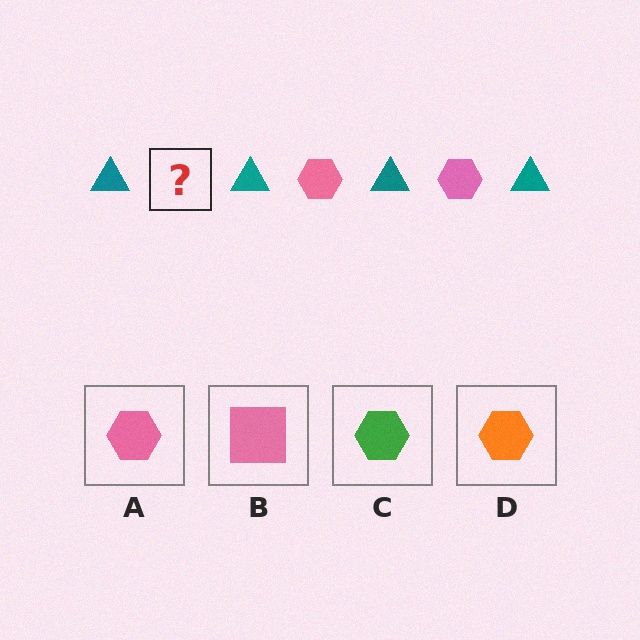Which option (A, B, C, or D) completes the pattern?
A.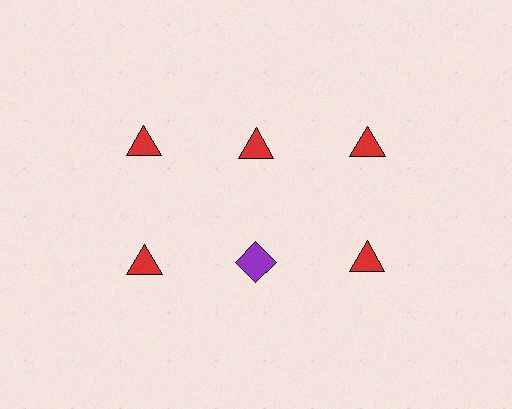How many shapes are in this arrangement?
There are 6 shapes arranged in a grid pattern.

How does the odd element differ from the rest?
It differs in both color (purple instead of red) and shape (diamond instead of triangle).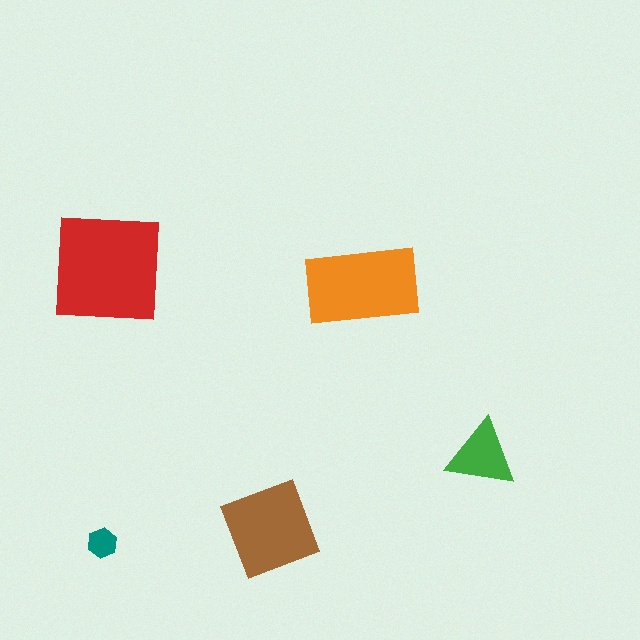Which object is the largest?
The red square.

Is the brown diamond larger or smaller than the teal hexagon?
Larger.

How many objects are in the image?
There are 5 objects in the image.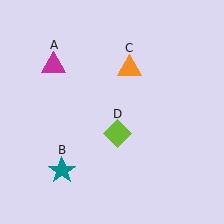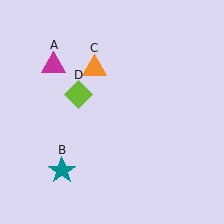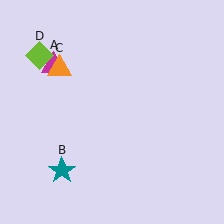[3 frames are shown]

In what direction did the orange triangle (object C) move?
The orange triangle (object C) moved left.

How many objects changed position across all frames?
2 objects changed position: orange triangle (object C), lime diamond (object D).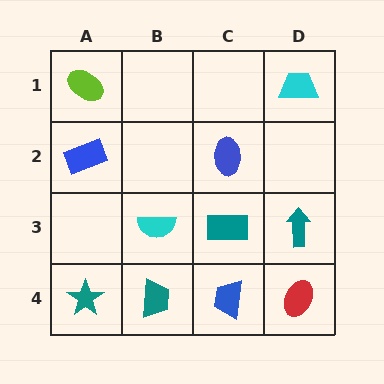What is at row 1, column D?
A cyan trapezoid.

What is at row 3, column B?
A cyan semicircle.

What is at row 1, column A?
A lime ellipse.